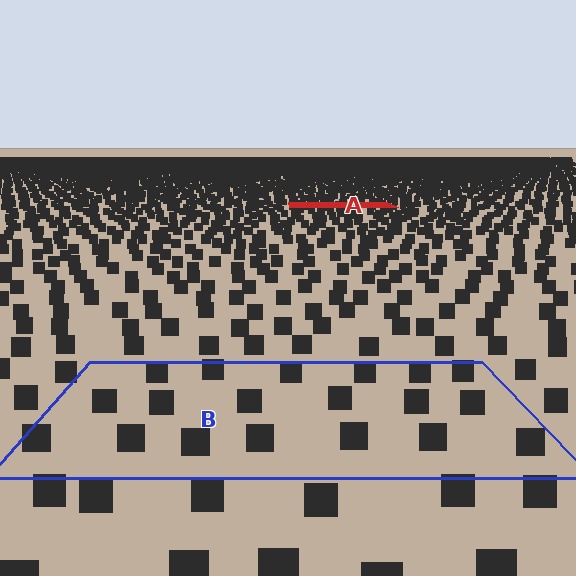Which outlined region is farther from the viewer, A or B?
Region A is farther from the viewer — the texture elements inside it appear smaller and more densely packed.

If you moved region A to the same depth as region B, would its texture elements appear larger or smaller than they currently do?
They would appear larger. At a closer depth, the same texture elements are projected at a bigger on-screen size.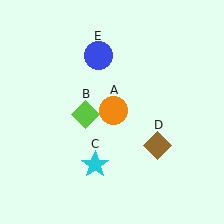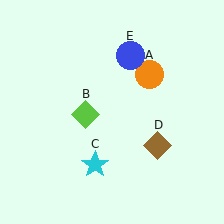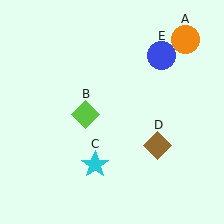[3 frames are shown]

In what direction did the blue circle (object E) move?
The blue circle (object E) moved right.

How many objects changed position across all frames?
2 objects changed position: orange circle (object A), blue circle (object E).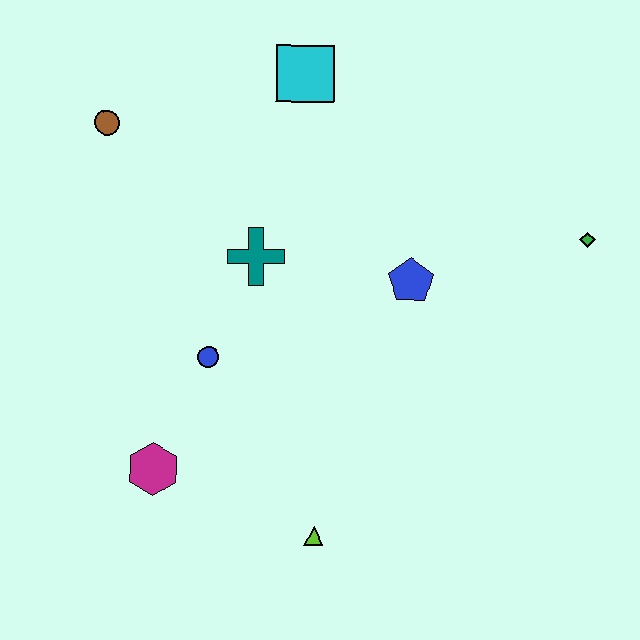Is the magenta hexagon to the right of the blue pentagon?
No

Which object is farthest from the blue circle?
The green diamond is farthest from the blue circle.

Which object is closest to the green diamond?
The blue pentagon is closest to the green diamond.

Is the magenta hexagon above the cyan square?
No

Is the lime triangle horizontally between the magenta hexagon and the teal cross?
No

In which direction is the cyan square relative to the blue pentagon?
The cyan square is above the blue pentagon.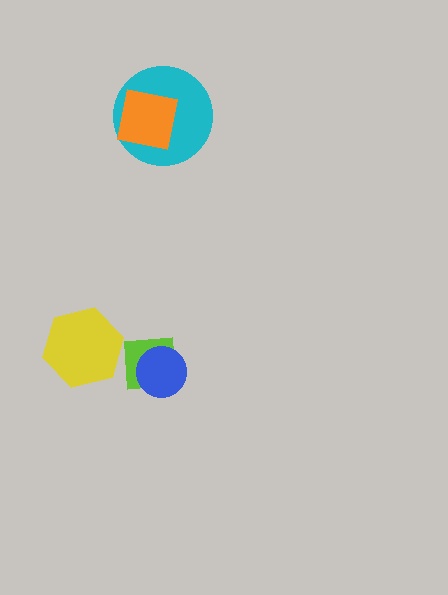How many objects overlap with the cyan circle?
1 object overlaps with the cyan circle.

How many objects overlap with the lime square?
1 object overlaps with the lime square.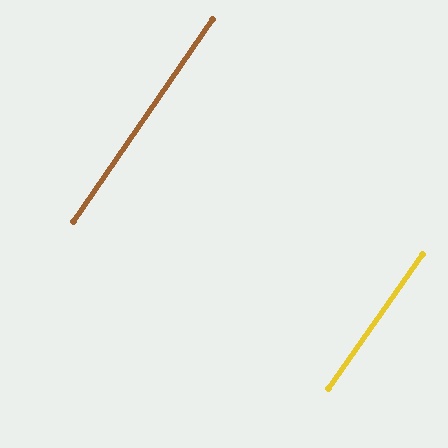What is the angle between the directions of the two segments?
Approximately 0 degrees.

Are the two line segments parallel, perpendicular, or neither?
Parallel — their directions differ by only 0.4°.